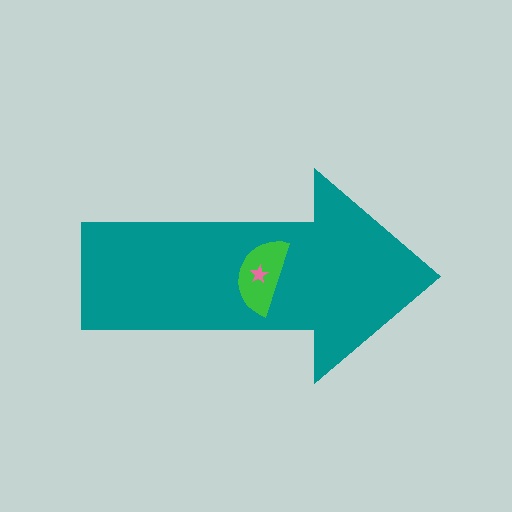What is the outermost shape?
The teal arrow.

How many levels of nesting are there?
3.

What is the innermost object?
The pink star.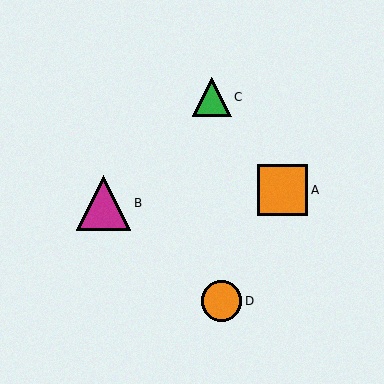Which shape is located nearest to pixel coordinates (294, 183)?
The orange square (labeled A) at (283, 190) is nearest to that location.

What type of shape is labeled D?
Shape D is an orange circle.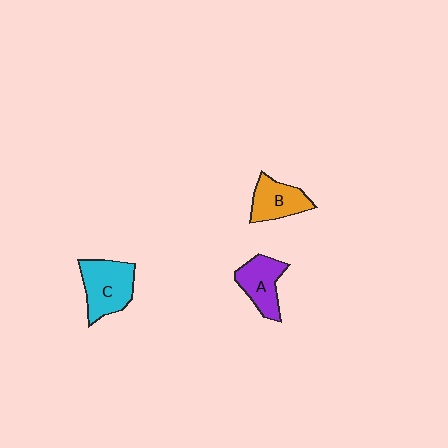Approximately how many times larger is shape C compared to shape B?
Approximately 1.3 times.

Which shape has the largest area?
Shape C (cyan).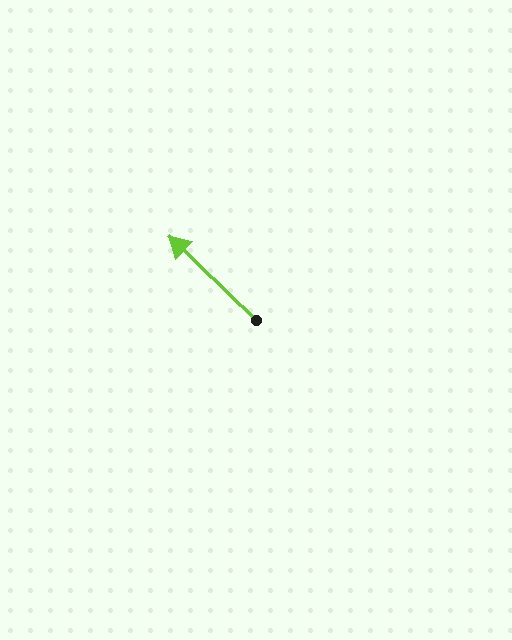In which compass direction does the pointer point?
Northwest.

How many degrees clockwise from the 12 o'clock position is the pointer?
Approximately 314 degrees.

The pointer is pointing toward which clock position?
Roughly 10 o'clock.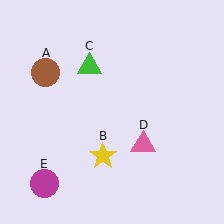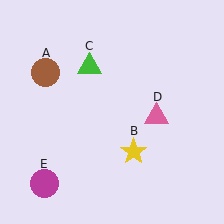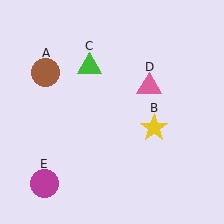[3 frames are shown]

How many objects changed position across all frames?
2 objects changed position: yellow star (object B), pink triangle (object D).